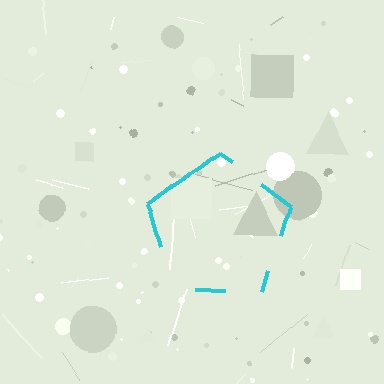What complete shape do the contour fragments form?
The contour fragments form a pentagon.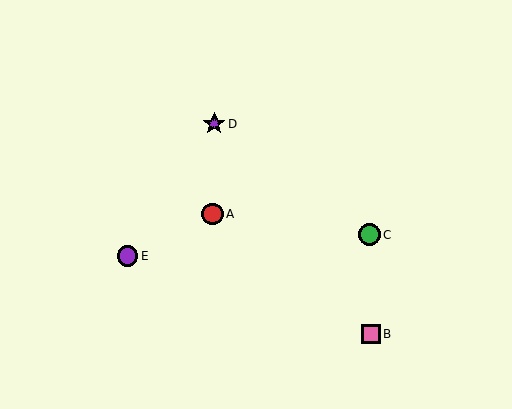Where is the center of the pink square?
The center of the pink square is at (371, 334).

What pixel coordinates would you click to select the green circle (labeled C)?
Click at (369, 235) to select the green circle C.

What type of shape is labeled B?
Shape B is a pink square.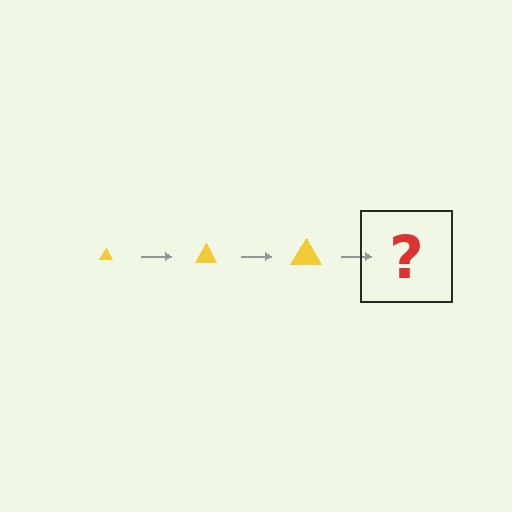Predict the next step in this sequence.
The next step is a yellow triangle, larger than the previous one.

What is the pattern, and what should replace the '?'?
The pattern is that the triangle gets progressively larger each step. The '?' should be a yellow triangle, larger than the previous one.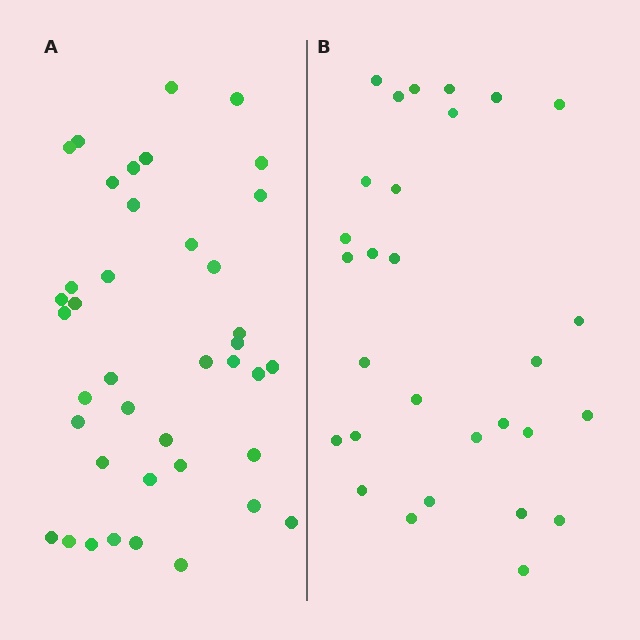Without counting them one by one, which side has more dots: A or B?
Region A (the left region) has more dots.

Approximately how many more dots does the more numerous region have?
Region A has roughly 12 or so more dots than region B.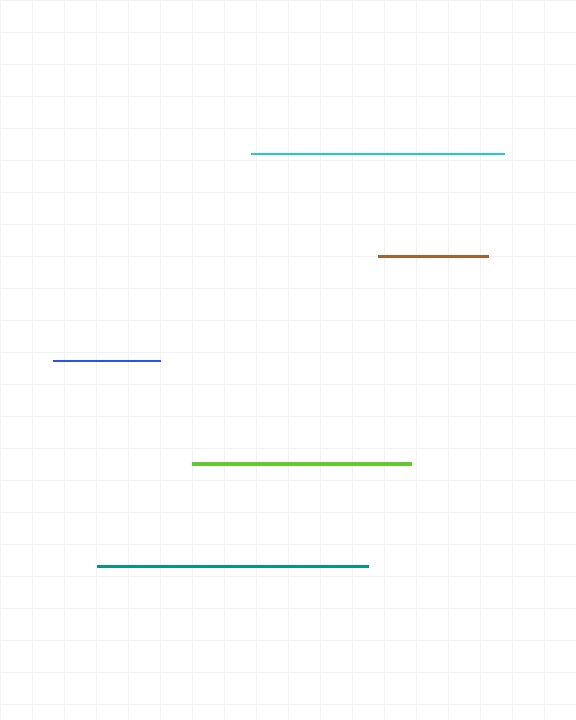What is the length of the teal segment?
The teal segment is approximately 270 pixels long.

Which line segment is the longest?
The teal line is the longest at approximately 270 pixels.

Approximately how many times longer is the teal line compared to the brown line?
The teal line is approximately 2.5 times the length of the brown line.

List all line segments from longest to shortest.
From longest to shortest: teal, cyan, lime, brown, blue.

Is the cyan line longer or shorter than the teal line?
The teal line is longer than the cyan line.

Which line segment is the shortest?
The blue line is the shortest at approximately 107 pixels.